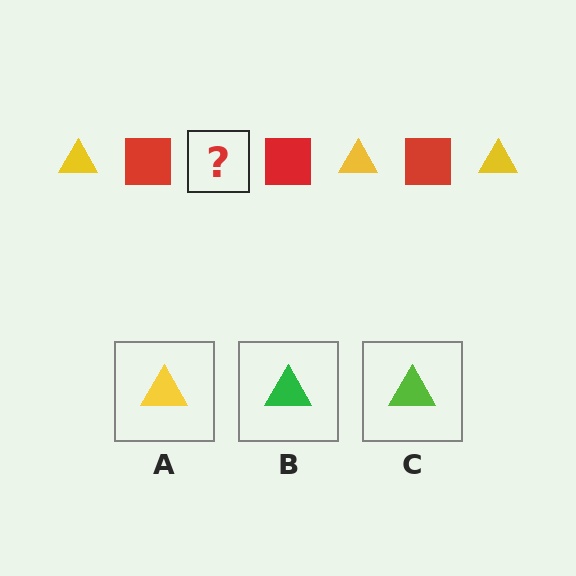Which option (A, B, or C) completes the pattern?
A.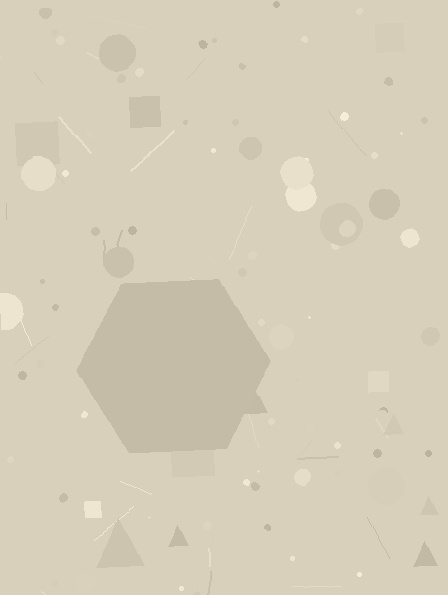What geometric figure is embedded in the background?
A hexagon is embedded in the background.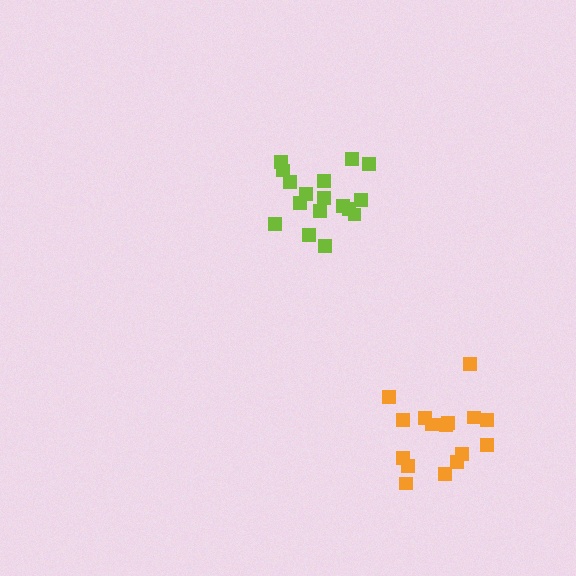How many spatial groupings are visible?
There are 2 spatial groupings.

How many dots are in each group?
Group 1: 17 dots, Group 2: 16 dots (33 total).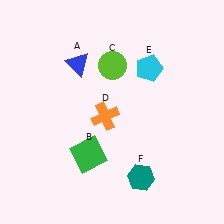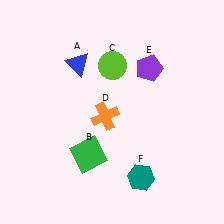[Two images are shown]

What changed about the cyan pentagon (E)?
In Image 1, E is cyan. In Image 2, it changed to purple.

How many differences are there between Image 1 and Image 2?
There is 1 difference between the two images.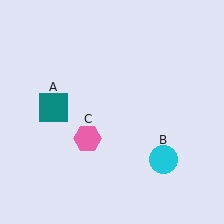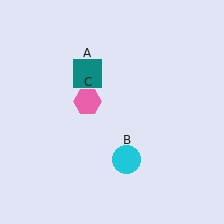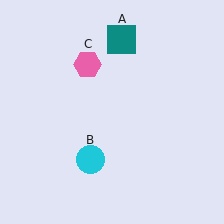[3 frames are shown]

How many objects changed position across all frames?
3 objects changed position: teal square (object A), cyan circle (object B), pink hexagon (object C).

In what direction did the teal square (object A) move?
The teal square (object A) moved up and to the right.